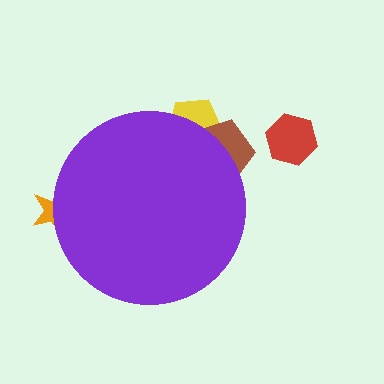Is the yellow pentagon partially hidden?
Yes, the yellow pentagon is partially hidden behind the purple circle.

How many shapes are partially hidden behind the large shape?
3 shapes are partially hidden.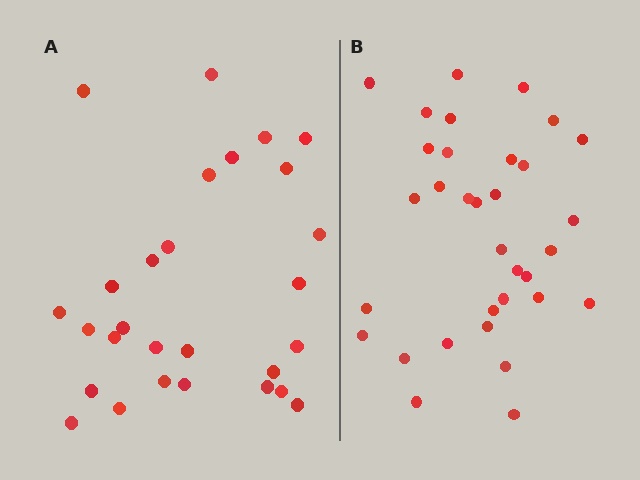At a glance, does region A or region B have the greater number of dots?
Region B (the right region) has more dots.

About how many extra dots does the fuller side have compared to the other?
Region B has about 5 more dots than region A.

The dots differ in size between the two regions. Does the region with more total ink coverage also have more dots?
No. Region A has more total ink coverage because its dots are larger, but region B actually contains more individual dots. Total area can be misleading — the number of items is what matters here.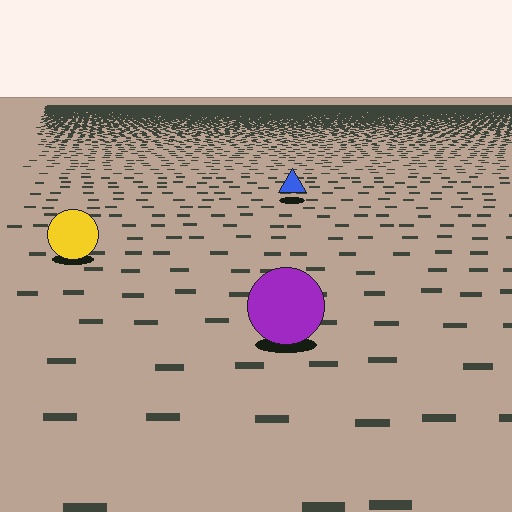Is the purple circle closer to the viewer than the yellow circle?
Yes. The purple circle is closer — you can tell from the texture gradient: the ground texture is coarser near it.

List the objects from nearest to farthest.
From nearest to farthest: the purple circle, the yellow circle, the blue triangle.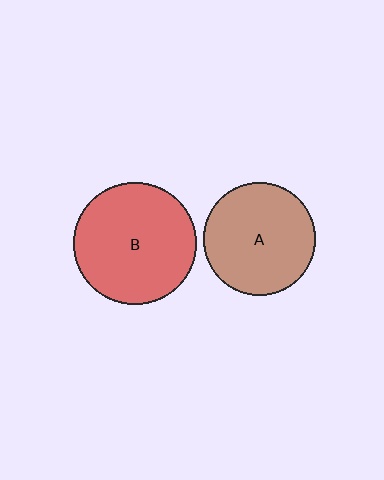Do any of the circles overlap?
No, none of the circles overlap.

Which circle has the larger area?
Circle B (red).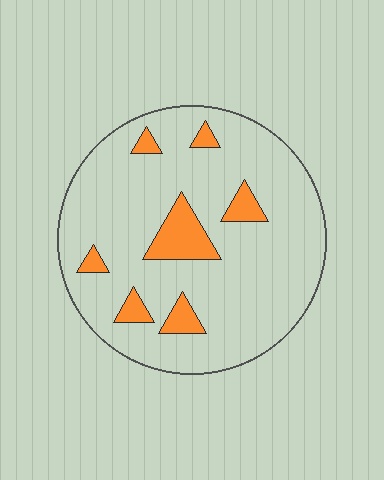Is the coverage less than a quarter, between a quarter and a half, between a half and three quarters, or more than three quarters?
Less than a quarter.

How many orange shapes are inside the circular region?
7.